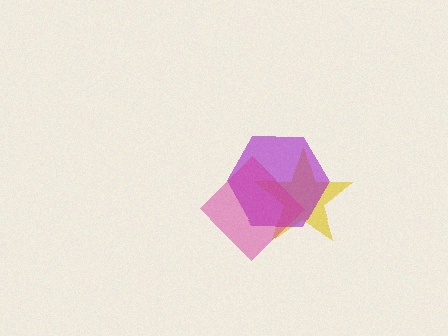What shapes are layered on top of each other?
The layered shapes are: a yellow star, a purple hexagon, a magenta diamond.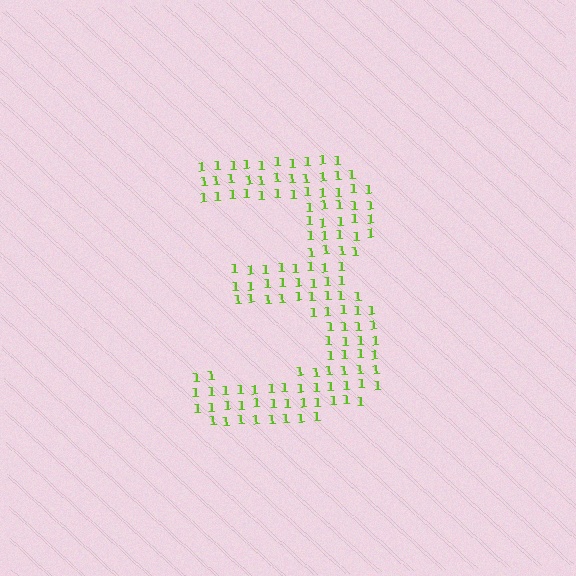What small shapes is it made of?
It is made of small digit 1's.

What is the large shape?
The large shape is the digit 3.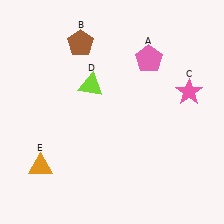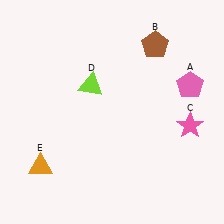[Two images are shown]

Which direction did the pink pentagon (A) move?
The pink pentagon (A) moved right.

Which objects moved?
The objects that moved are: the pink pentagon (A), the brown pentagon (B), the pink star (C).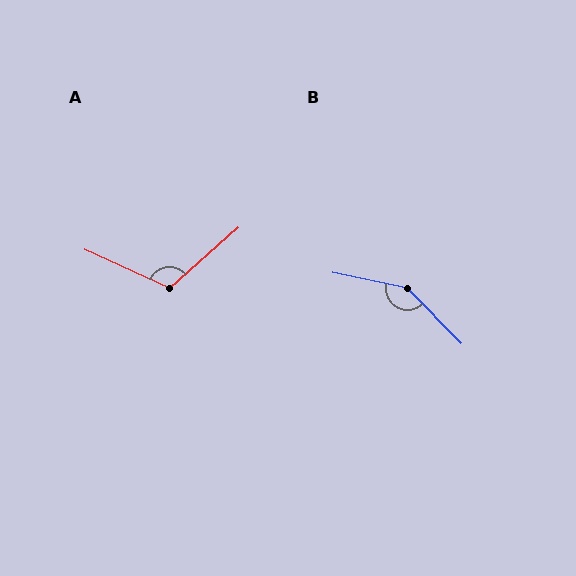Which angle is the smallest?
A, at approximately 114 degrees.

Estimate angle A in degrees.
Approximately 114 degrees.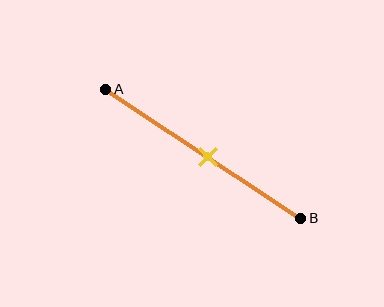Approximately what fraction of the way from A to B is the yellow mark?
The yellow mark is approximately 50% of the way from A to B.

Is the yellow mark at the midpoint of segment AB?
Yes, the mark is approximately at the midpoint.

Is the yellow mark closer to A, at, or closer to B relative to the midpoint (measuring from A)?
The yellow mark is approximately at the midpoint of segment AB.